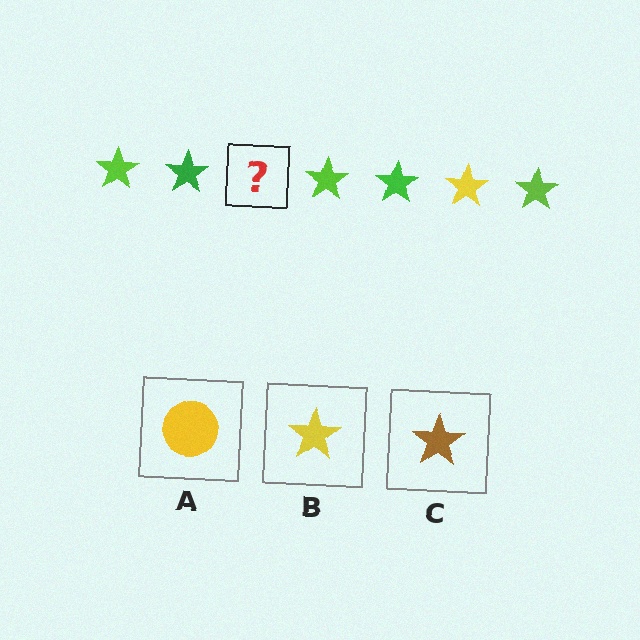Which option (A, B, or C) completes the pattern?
B.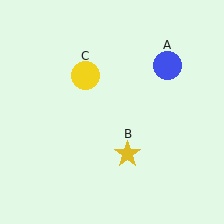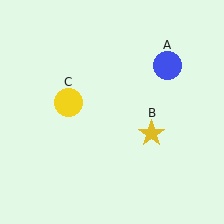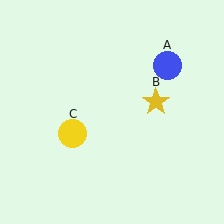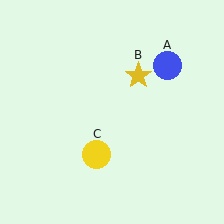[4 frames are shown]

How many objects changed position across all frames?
2 objects changed position: yellow star (object B), yellow circle (object C).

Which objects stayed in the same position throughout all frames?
Blue circle (object A) remained stationary.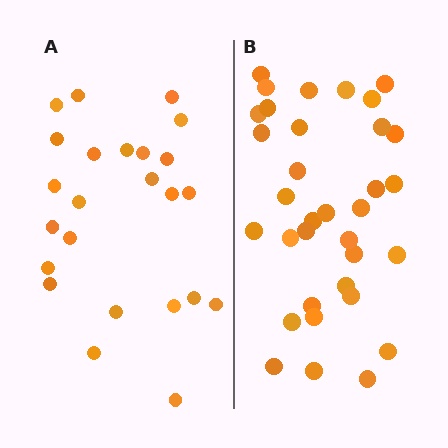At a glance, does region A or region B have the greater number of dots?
Region B (the right region) has more dots.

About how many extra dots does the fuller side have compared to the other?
Region B has roughly 10 or so more dots than region A.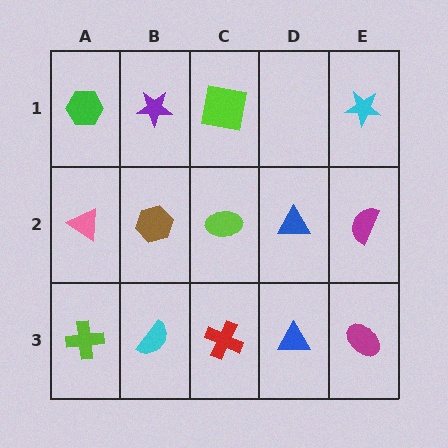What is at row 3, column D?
A blue triangle.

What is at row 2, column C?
A lime ellipse.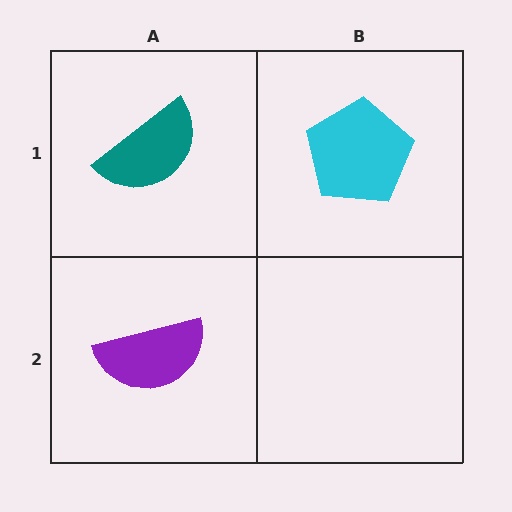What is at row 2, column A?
A purple semicircle.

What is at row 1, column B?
A cyan pentagon.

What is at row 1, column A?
A teal semicircle.